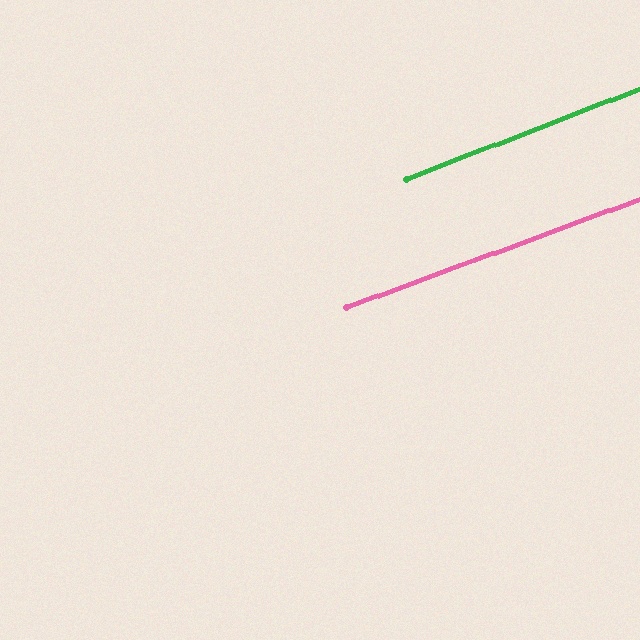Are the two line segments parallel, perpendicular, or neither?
Parallel — their directions differ by only 0.7°.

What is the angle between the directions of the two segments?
Approximately 1 degree.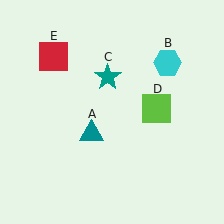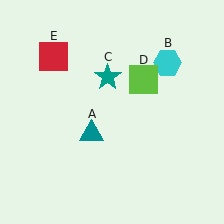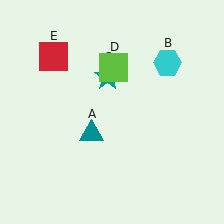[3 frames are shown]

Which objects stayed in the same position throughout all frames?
Teal triangle (object A) and cyan hexagon (object B) and teal star (object C) and red square (object E) remained stationary.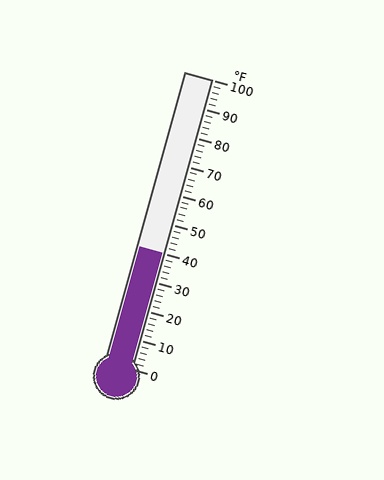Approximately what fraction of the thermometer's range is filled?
The thermometer is filled to approximately 40% of its range.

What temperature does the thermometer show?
The thermometer shows approximately 40°F.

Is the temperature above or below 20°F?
The temperature is above 20°F.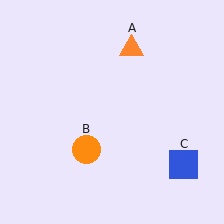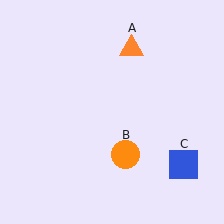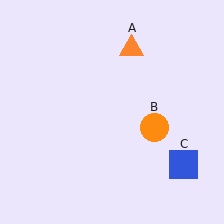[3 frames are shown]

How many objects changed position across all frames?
1 object changed position: orange circle (object B).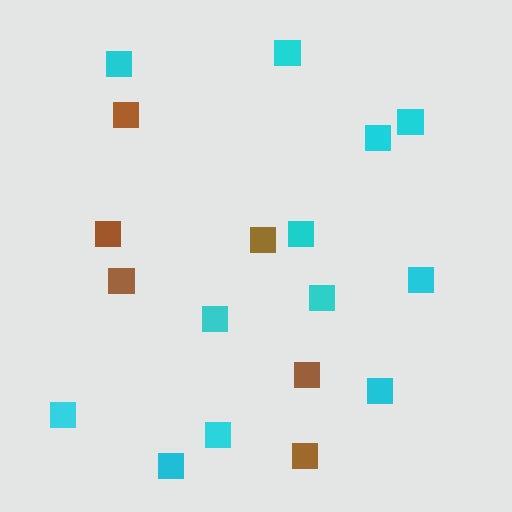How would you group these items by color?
There are 2 groups: one group of brown squares (6) and one group of cyan squares (12).